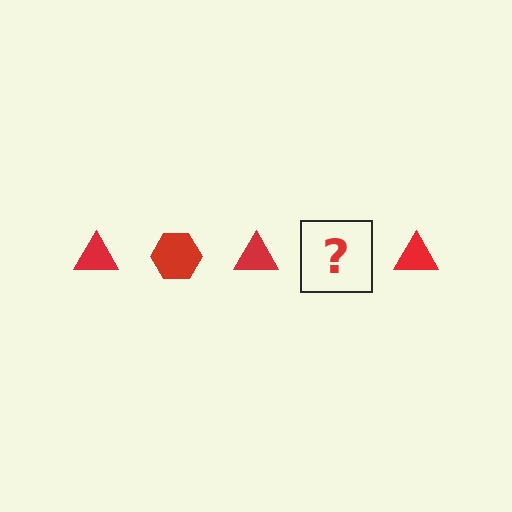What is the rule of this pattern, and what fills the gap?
The rule is that the pattern cycles through triangle, hexagon shapes in red. The gap should be filled with a red hexagon.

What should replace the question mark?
The question mark should be replaced with a red hexagon.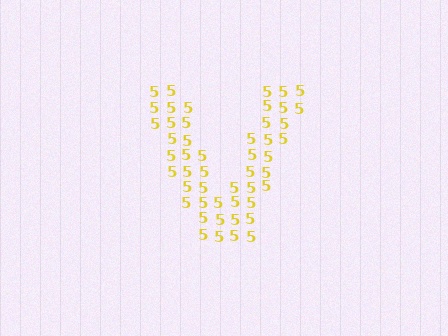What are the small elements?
The small elements are digit 5's.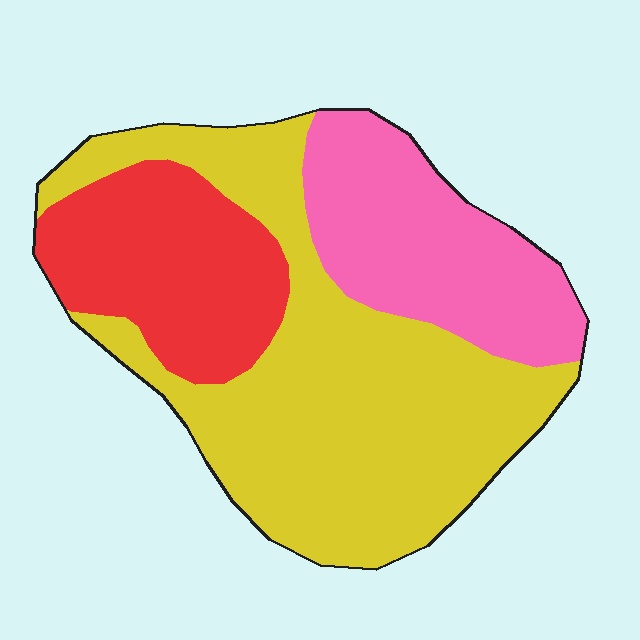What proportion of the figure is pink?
Pink takes up about one quarter (1/4) of the figure.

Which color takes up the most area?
Yellow, at roughly 55%.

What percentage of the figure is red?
Red covers roughly 25% of the figure.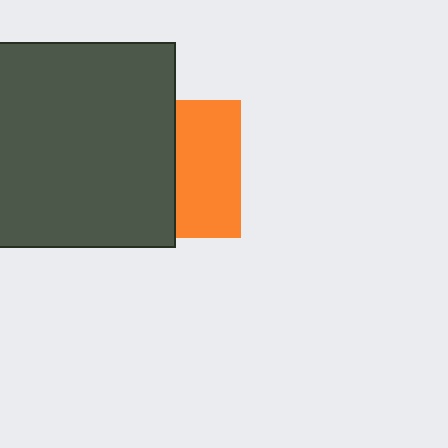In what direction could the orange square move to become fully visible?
The orange square could move right. That would shift it out from behind the dark gray square entirely.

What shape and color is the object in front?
The object in front is a dark gray square.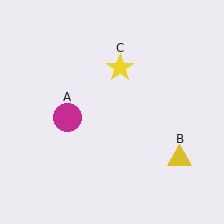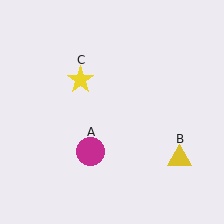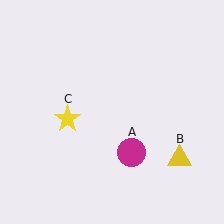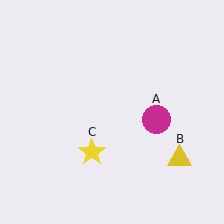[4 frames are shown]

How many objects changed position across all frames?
2 objects changed position: magenta circle (object A), yellow star (object C).